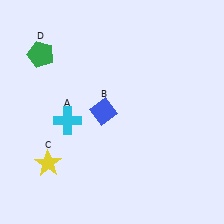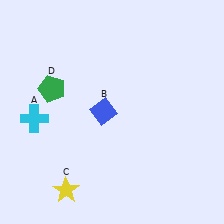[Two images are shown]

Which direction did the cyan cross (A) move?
The cyan cross (A) moved left.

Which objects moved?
The objects that moved are: the cyan cross (A), the yellow star (C), the green pentagon (D).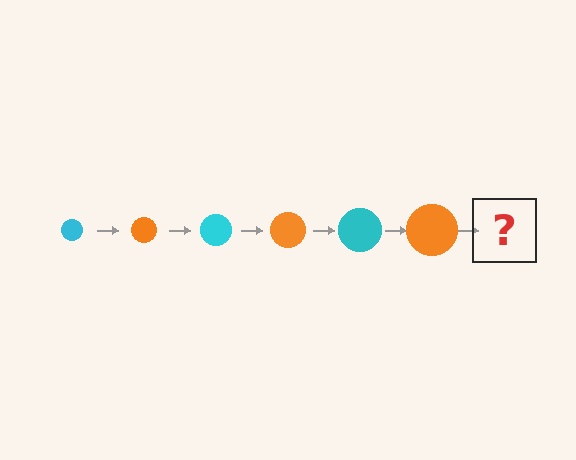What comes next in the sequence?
The next element should be a cyan circle, larger than the previous one.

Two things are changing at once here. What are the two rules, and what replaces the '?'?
The two rules are that the circle grows larger each step and the color cycles through cyan and orange. The '?' should be a cyan circle, larger than the previous one.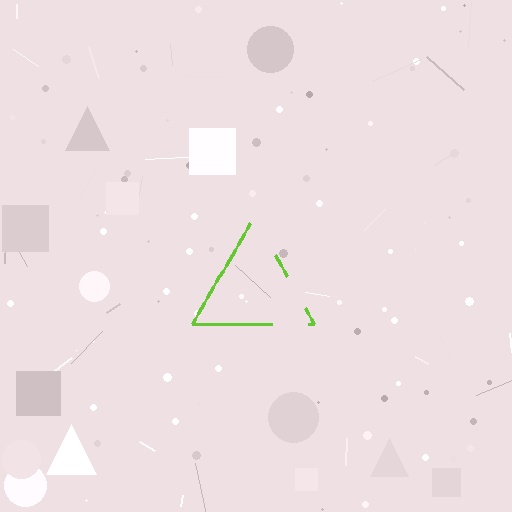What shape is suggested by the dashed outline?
The dashed outline suggests a triangle.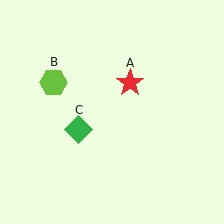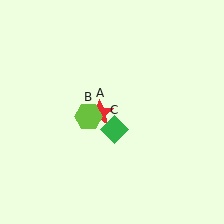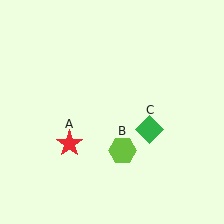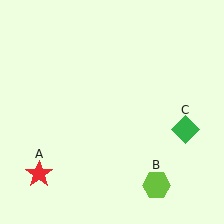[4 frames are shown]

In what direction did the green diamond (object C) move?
The green diamond (object C) moved right.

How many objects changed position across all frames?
3 objects changed position: red star (object A), lime hexagon (object B), green diamond (object C).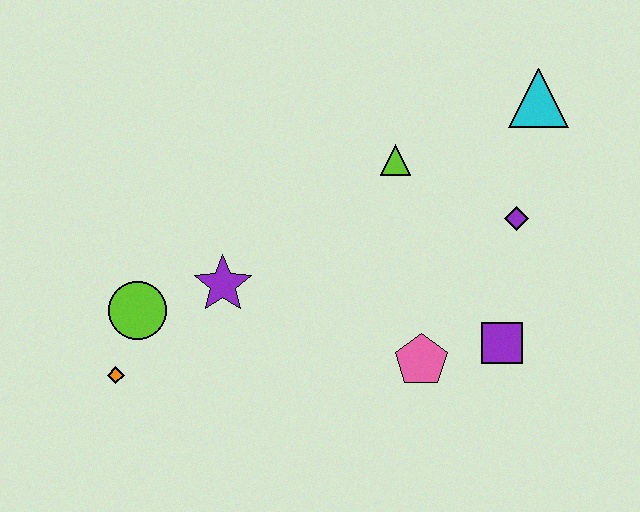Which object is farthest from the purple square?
The orange diamond is farthest from the purple square.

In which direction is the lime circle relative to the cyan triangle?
The lime circle is to the left of the cyan triangle.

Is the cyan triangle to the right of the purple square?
Yes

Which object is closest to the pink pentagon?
The purple square is closest to the pink pentagon.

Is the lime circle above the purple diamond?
No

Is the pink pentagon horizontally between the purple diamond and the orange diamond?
Yes